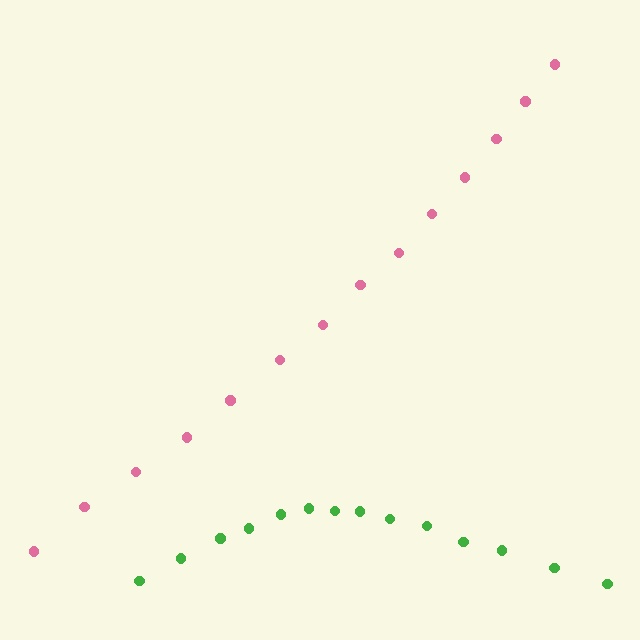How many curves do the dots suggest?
There are 2 distinct paths.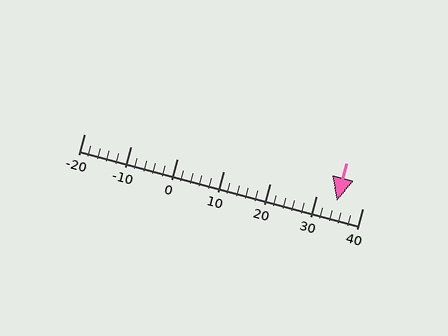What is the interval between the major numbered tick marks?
The major tick marks are spaced 10 units apart.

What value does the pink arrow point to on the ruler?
The pink arrow points to approximately 34.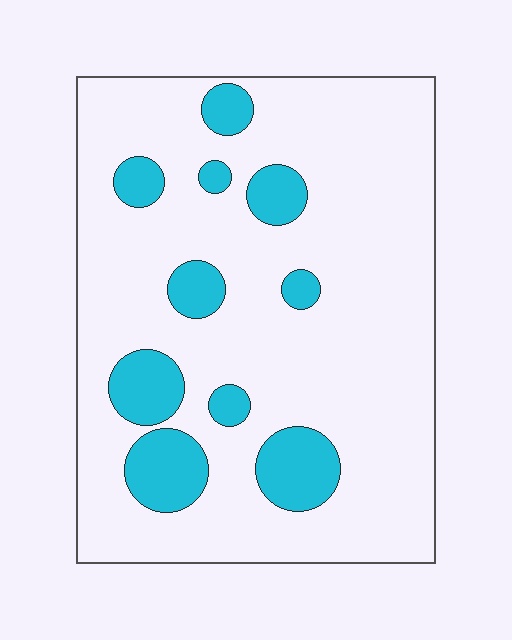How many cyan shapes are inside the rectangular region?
10.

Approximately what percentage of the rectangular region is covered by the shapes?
Approximately 15%.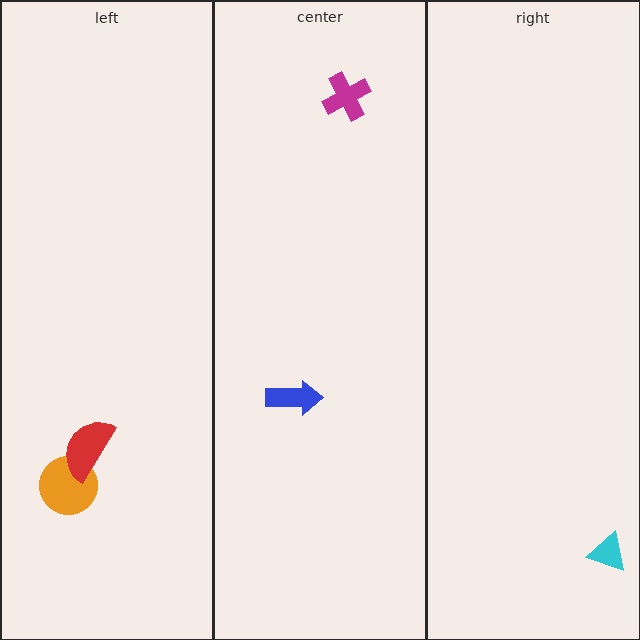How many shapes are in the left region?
2.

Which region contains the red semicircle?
The left region.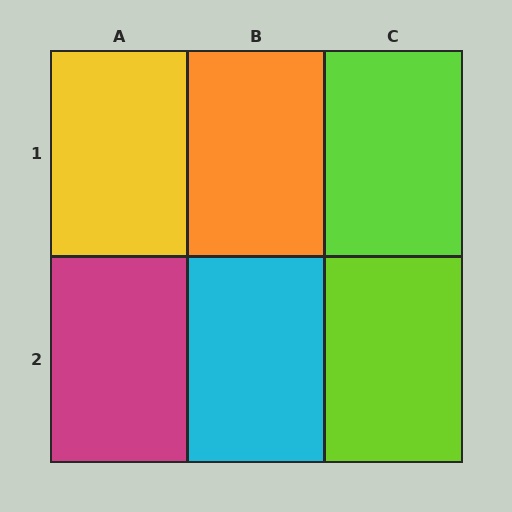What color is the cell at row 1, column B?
Orange.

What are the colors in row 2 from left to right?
Magenta, cyan, lime.